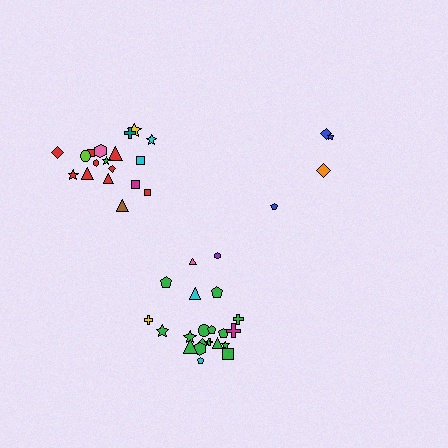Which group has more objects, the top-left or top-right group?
The top-left group.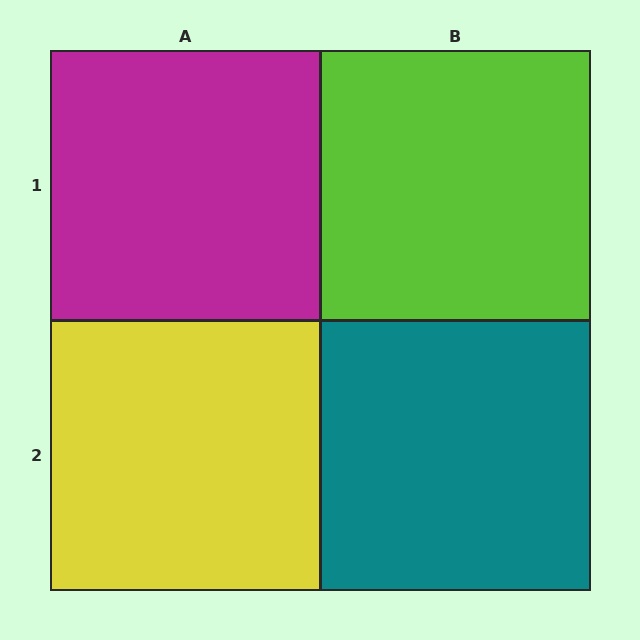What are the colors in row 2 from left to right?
Yellow, teal.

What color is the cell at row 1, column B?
Lime.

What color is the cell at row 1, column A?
Magenta.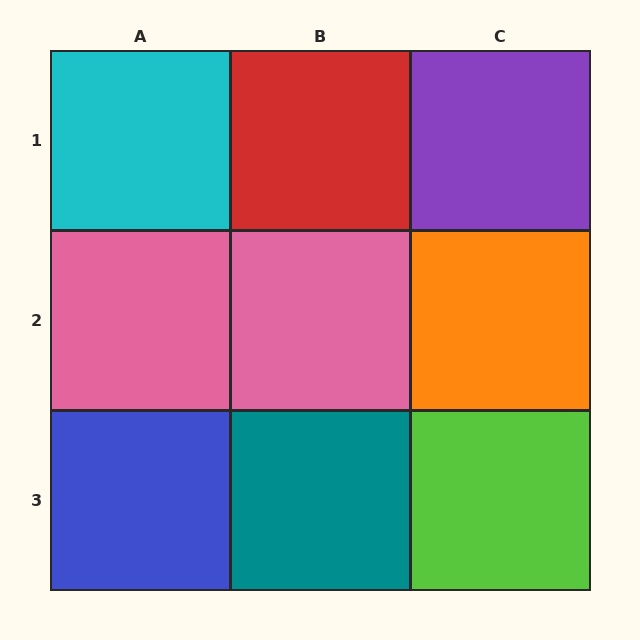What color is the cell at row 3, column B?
Teal.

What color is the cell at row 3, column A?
Blue.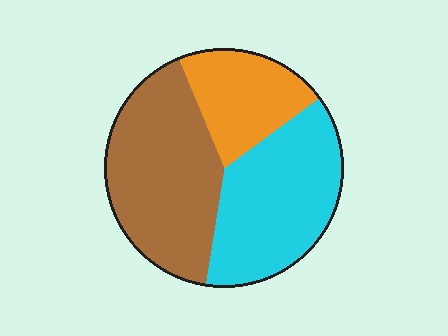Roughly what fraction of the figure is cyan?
Cyan takes up about three eighths (3/8) of the figure.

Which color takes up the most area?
Brown, at roughly 40%.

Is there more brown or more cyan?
Brown.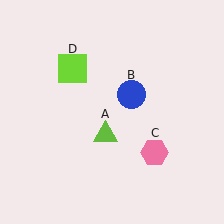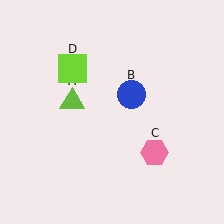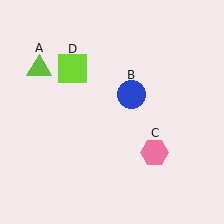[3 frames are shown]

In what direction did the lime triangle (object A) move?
The lime triangle (object A) moved up and to the left.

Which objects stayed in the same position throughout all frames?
Blue circle (object B) and pink hexagon (object C) and lime square (object D) remained stationary.